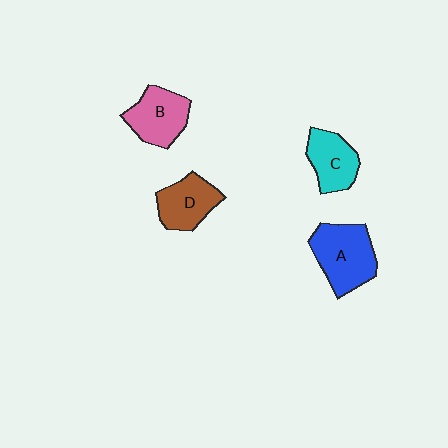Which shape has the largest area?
Shape A (blue).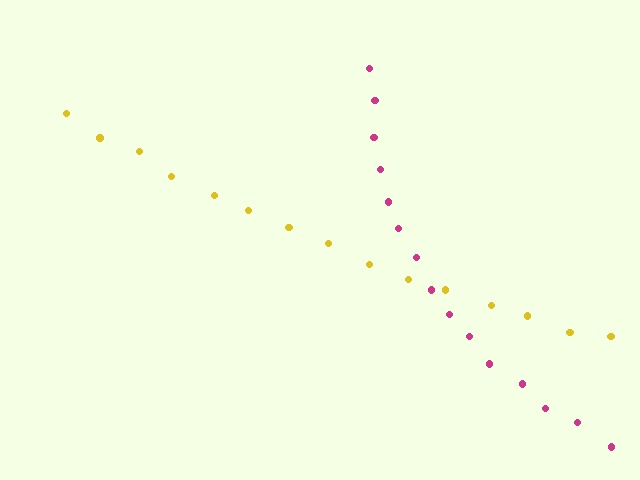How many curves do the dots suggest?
There are 2 distinct paths.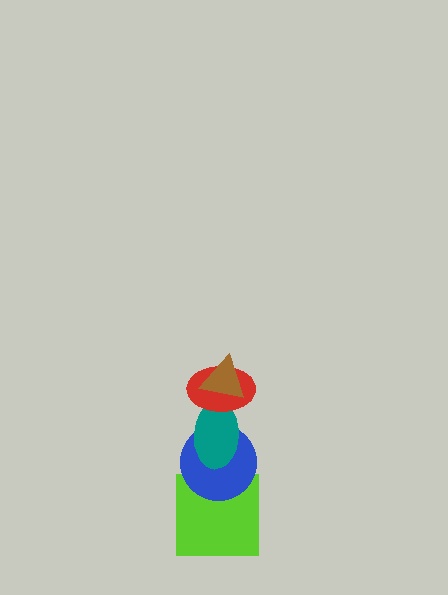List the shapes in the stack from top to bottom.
From top to bottom: the brown triangle, the red ellipse, the teal ellipse, the blue circle, the lime square.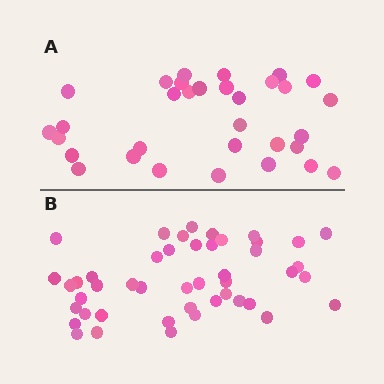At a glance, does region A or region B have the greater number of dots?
Region B (the bottom region) has more dots.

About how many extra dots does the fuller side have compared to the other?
Region B has approximately 15 more dots than region A.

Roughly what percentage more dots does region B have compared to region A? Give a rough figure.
About 45% more.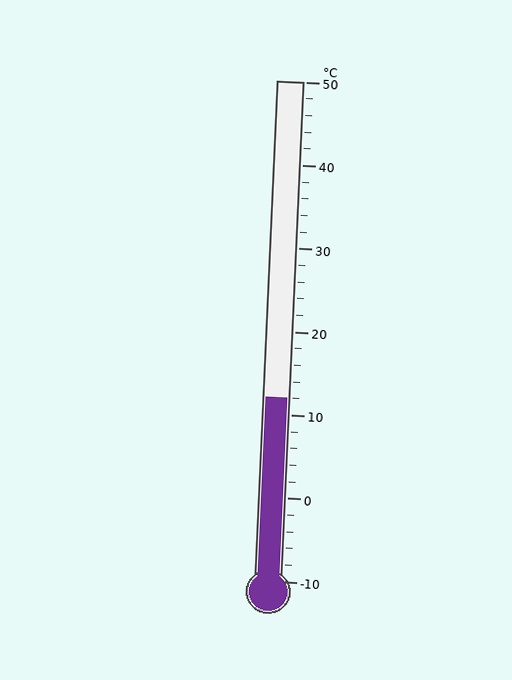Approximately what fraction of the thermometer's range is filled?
The thermometer is filled to approximately 35% of its range.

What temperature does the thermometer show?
The thermometer shows approximately 12°C.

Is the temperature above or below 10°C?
The temperature is above 10°C.